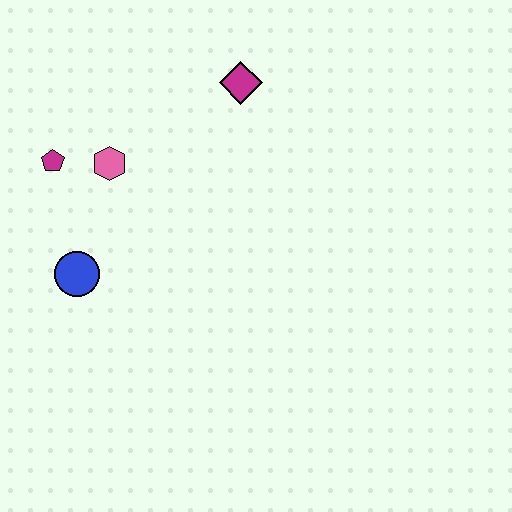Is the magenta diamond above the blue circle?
Yes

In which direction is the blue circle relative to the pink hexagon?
The blue circle is below the pink hexagon.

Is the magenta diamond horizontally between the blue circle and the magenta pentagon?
No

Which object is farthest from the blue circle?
The magenta diamond is farthest from the blue circle.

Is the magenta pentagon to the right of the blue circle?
No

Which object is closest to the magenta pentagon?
The pink hexagon is closest to the magenta pentagon.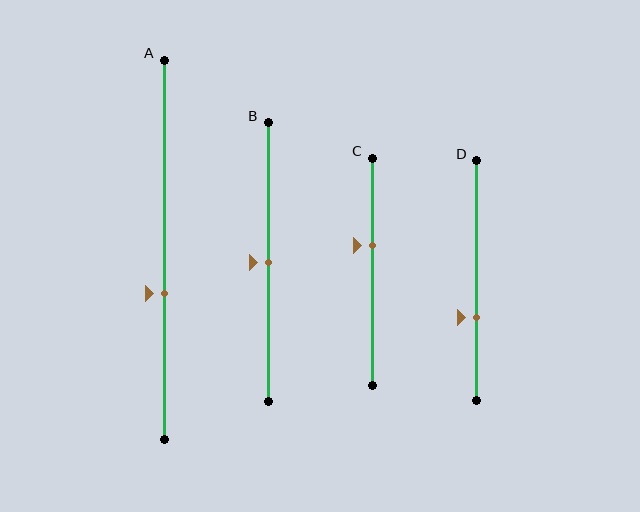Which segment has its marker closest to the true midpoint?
Segment B has its marker closest to the true midpoint.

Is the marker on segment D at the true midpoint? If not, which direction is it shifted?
No, the marker on segment D is shifted downward by about 15% of the segment length.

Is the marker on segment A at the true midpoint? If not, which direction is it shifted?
No, the marker on segment A is shifted downward by about 11% of the segment length.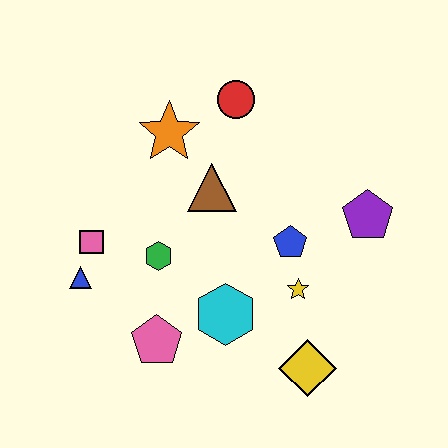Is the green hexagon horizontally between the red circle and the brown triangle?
No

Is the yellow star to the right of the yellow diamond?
No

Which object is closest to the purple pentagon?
The blue pentagon is closest to the purple pentagon.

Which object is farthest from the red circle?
The yellow diamond is farthest from the red circle.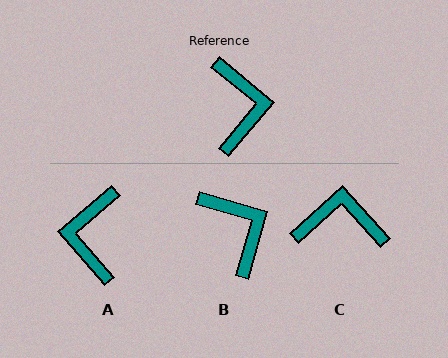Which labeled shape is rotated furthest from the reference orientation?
A, about 170 degrees away.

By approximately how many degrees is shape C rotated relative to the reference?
Approximately 82 degrees counter-clockwise.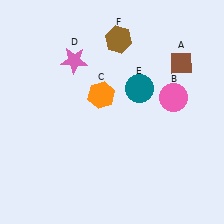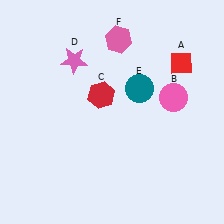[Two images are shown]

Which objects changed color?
A changed from brown to red. C changed from orange to red. F changed from brown to pink.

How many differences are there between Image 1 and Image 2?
There are 3 differences between the two images.